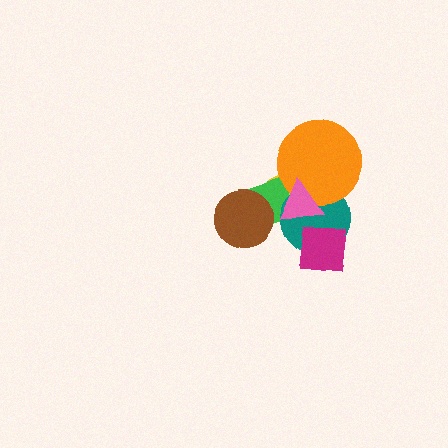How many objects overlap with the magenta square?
2 objects overlap with the magenta square.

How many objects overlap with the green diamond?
5 objects overlap with the green diamond.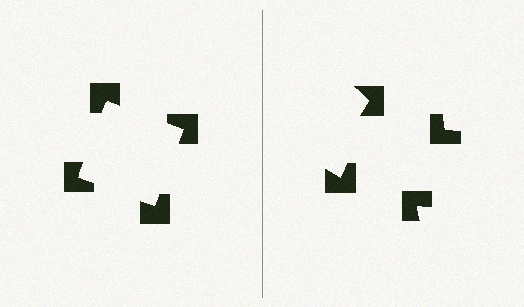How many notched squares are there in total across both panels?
8 — 4 on each side.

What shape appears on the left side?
An illusory square.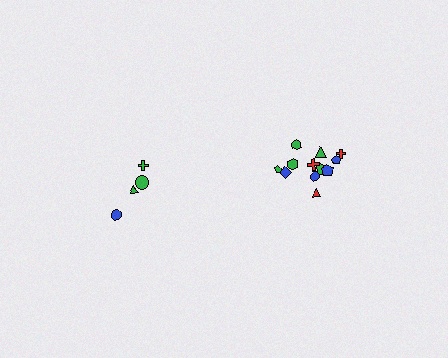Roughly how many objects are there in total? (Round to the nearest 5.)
Roughly 15 objects in total.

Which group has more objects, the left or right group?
The right group.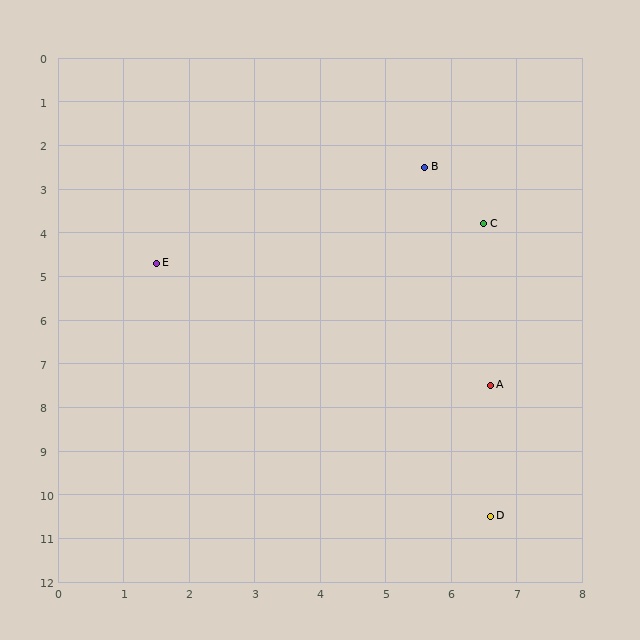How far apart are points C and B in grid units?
Points C and B are about 1.6 grid units apart.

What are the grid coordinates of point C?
Point C is at approximately (6.5, 3.8).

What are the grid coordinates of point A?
Point A is at approximately (6.6, 7.5).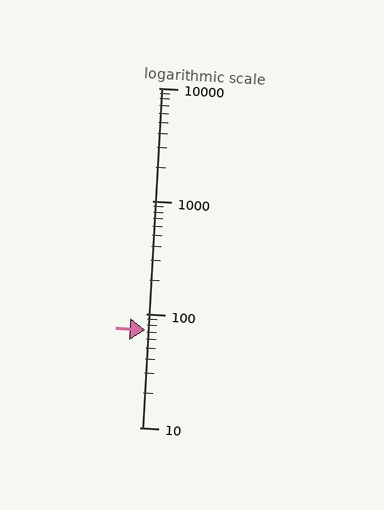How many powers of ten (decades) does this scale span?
The scale spans 3 decades, from 10 to 10000.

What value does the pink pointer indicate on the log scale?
The pointer indicates approximately 72.